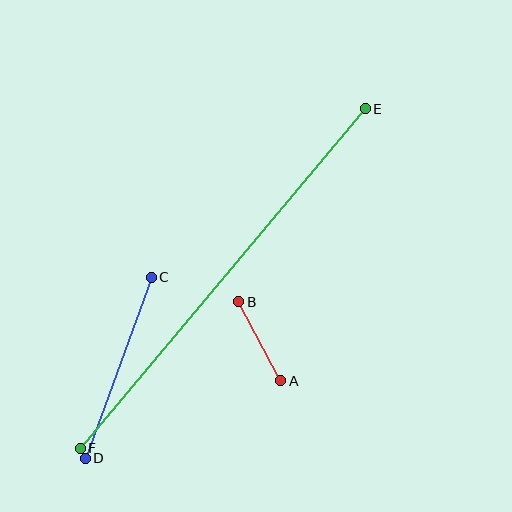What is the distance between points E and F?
The distance is approximately 443 pixels.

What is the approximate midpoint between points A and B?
The midpoint is at approximately (260, 341) pixels.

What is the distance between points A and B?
The distance is approximately 89 pixels.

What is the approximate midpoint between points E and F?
The midpoint is at approximately (223, 279) pixels.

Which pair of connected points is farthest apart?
Points E and F are farthest apart.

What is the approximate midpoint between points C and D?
The midpoint is at approximately (118, 368) pixels.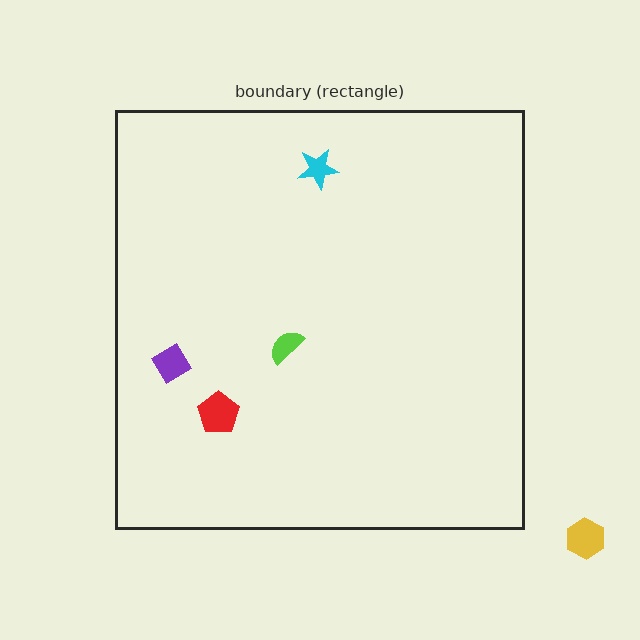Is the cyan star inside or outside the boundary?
Inside.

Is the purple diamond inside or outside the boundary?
Inside.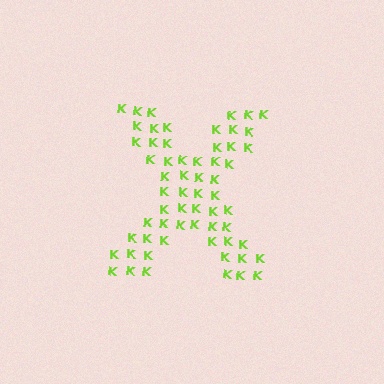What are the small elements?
The small elements are letter K's.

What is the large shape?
The large shape is the letter X.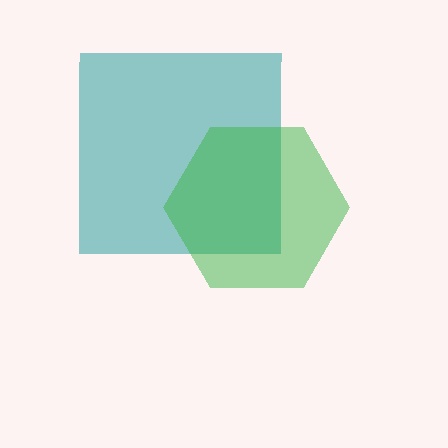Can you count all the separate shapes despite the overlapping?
Yes, there are 2 separate shapes.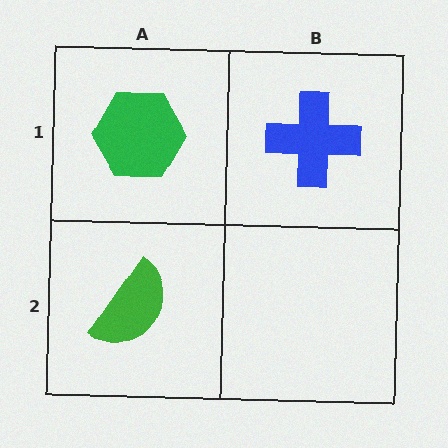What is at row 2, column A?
A green semicircle.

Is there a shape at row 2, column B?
No, that cell is empty.